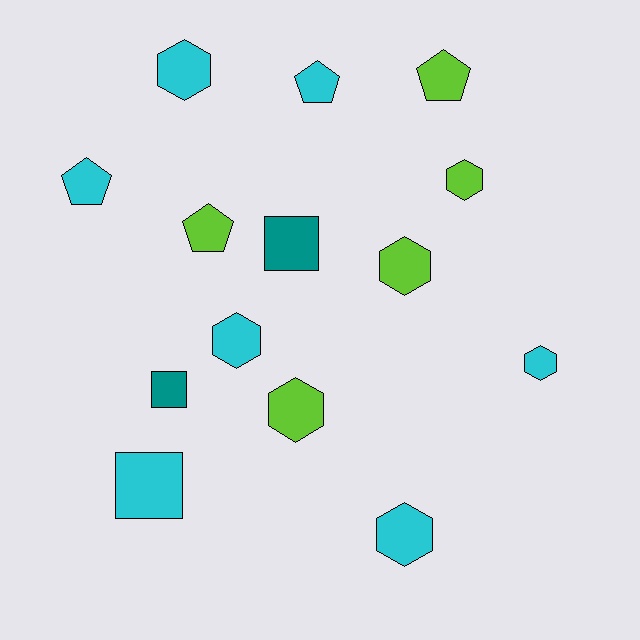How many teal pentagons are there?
There are no teal pentagons.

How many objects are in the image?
There are 14 objects.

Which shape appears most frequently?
Hexagon, with 7 objects.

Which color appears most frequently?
Cyan, with 7 objects.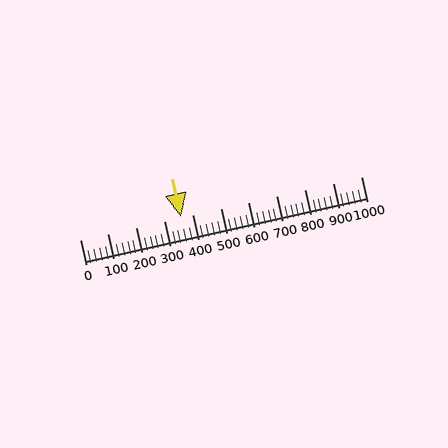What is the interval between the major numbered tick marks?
The major tick marks are spaced 100 units apart.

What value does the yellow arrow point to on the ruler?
The yellow arrow points to approximately 360.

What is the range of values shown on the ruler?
The ruler shows values from 0 to 1000.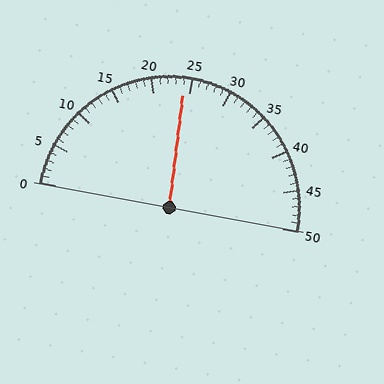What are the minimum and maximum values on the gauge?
The gauge ranges from 0 to 50.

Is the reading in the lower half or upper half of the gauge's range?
The reading is in the lower half of the range (0 to 50).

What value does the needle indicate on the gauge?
The needle indicates approximately 24.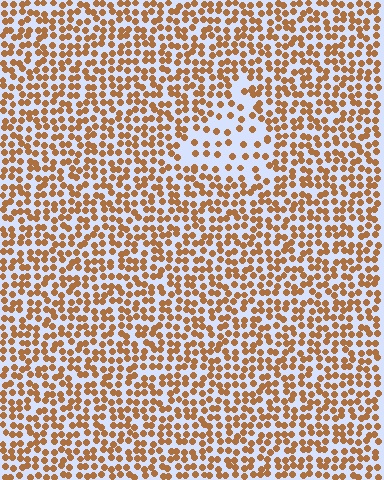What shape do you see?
I see a triangle.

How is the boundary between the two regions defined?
The boundary is defined by a change in element density (approximately 2.3x ratio). All elements are the same color, size, and shape.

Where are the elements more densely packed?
The elements are more densely packed outside the triangle boundary.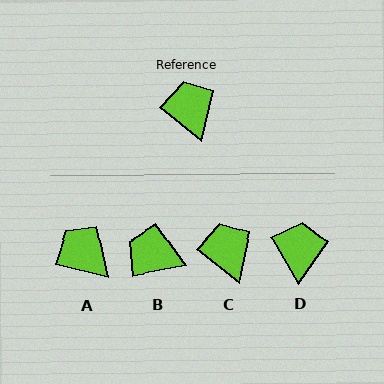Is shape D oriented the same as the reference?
No, it is off by about 22 degrees.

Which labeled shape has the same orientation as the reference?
C.